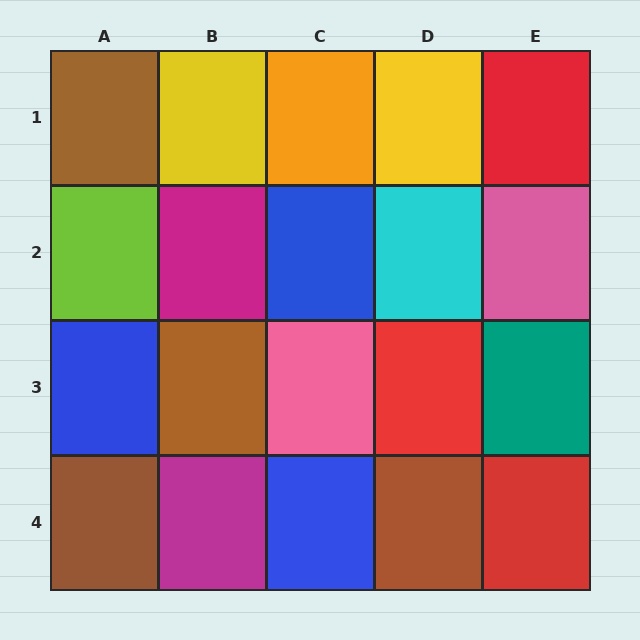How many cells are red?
3 cells are red.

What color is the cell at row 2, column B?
Magenta.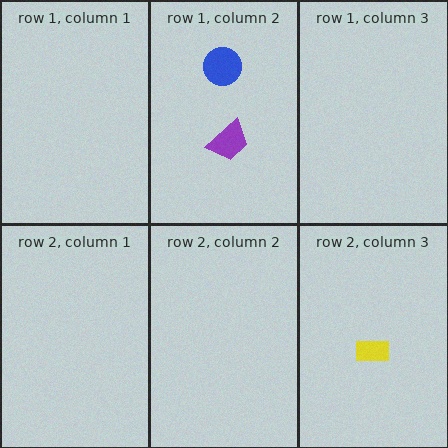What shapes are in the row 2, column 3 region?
The yellow rectangle.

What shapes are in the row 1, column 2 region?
The blue circle, the purple trapezoid.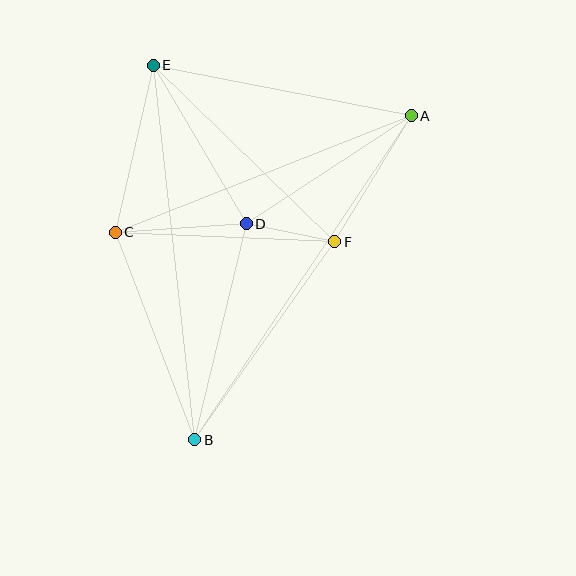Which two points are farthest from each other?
Points A and B are farthest from each other.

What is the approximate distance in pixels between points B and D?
The distance between B and D is approximately 222 pixels.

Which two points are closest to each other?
Points D and F are closest to each other.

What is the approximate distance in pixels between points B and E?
The distance between B and E is approximately 377 pixels.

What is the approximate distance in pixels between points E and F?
The distance between E and F is approximately 253 pixels.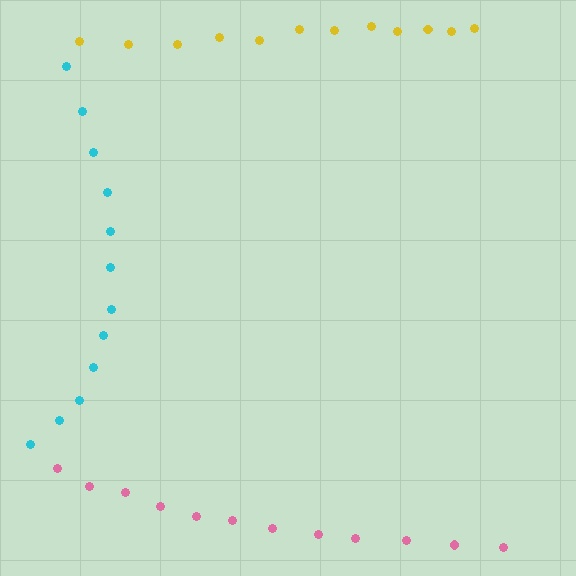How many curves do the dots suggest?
There are 3 distinct paths.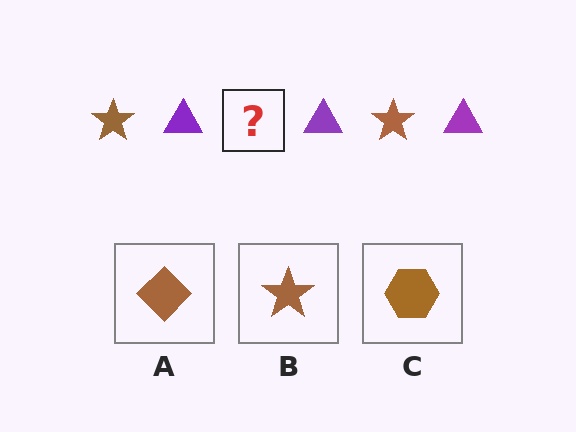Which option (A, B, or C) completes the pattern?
B.